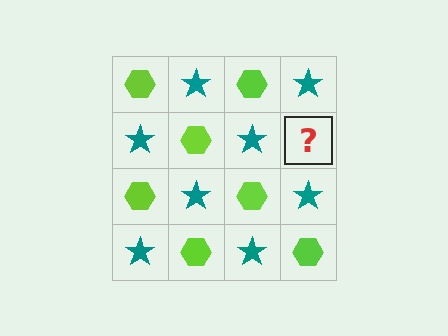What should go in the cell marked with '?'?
The missing cell should contain a lime hexagon.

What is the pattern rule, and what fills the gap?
The rule is that it alternates lime hexagon and teal star in a checkerboard pattern. The gap should be filled with a lime hexagon.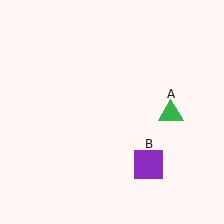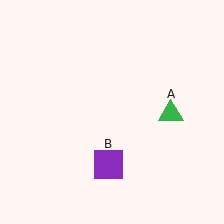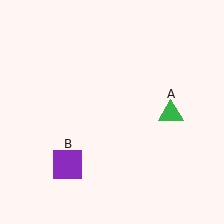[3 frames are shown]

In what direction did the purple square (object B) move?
The purple square (object B) moved left.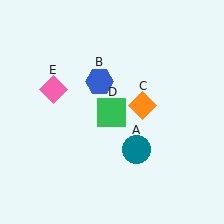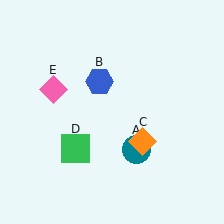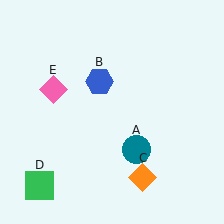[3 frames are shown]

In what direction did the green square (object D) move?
The green square (object D) moved down and to the left.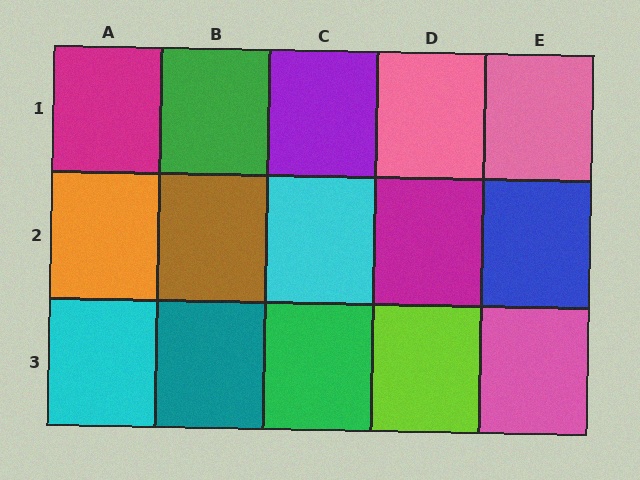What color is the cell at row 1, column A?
Magenta.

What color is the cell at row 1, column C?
Purple.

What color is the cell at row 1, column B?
Green.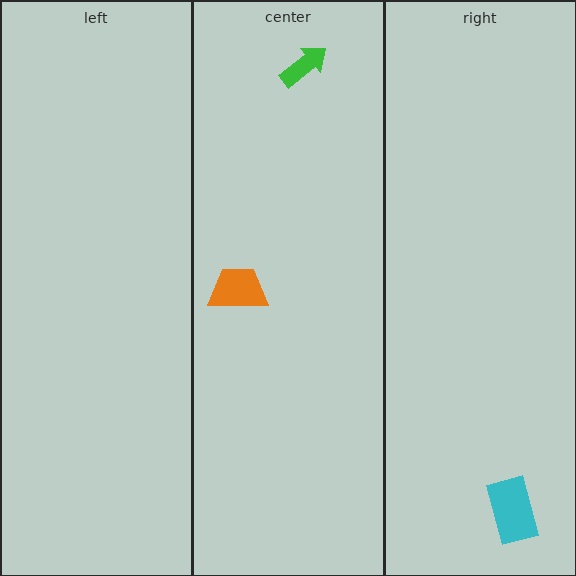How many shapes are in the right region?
1.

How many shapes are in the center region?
2.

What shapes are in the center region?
The orange trapezoid, the green arrow.